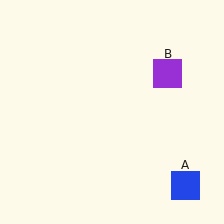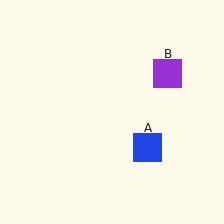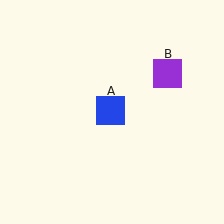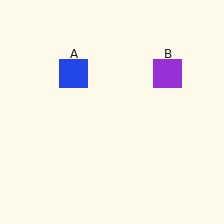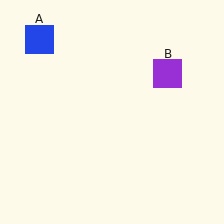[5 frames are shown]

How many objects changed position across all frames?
1 object changed position: blue square (object A).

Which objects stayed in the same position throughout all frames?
Purple square (object B) remained stationary.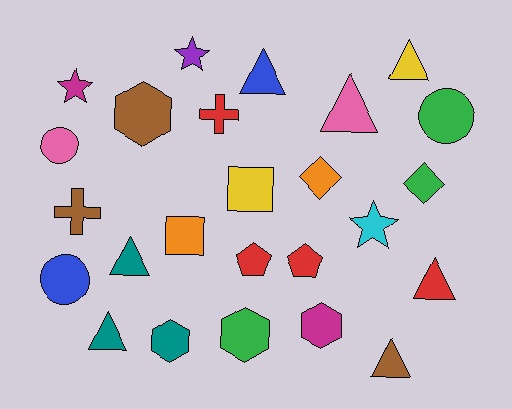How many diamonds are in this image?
There are 2 diamonds.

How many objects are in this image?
There are 25 objects.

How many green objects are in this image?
There are 3 green objects.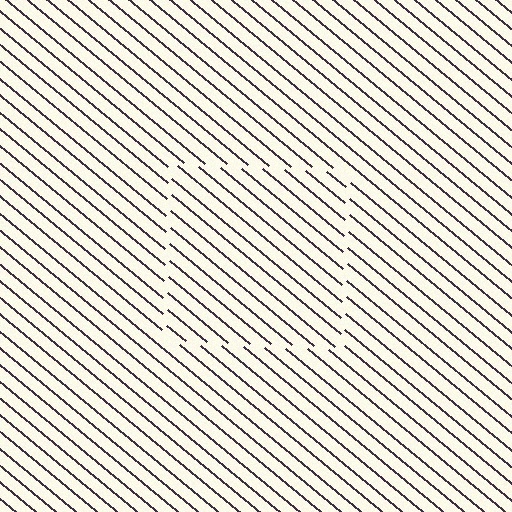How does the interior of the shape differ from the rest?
The interior of the shape contains the same grating, shifted by half a period — the contour is defined by the phase discontinuity where line-ends from the inner and outer gratings abut.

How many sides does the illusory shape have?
4 sides — the line-ends trace a square.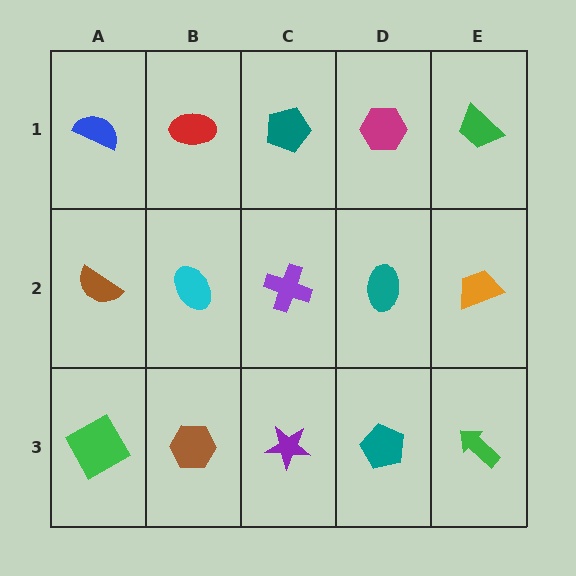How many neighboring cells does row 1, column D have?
3.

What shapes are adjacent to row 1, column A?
A brown semicircle (row 2, column A), a red ellipse (row 1, column B).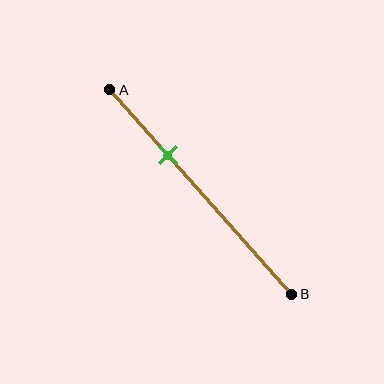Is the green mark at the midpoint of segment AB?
No, the mark is at about 30% from A, not at the 50% midpoint.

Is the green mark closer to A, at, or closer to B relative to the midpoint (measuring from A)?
The green mark is closer to point A than the midpoint of segment AB.